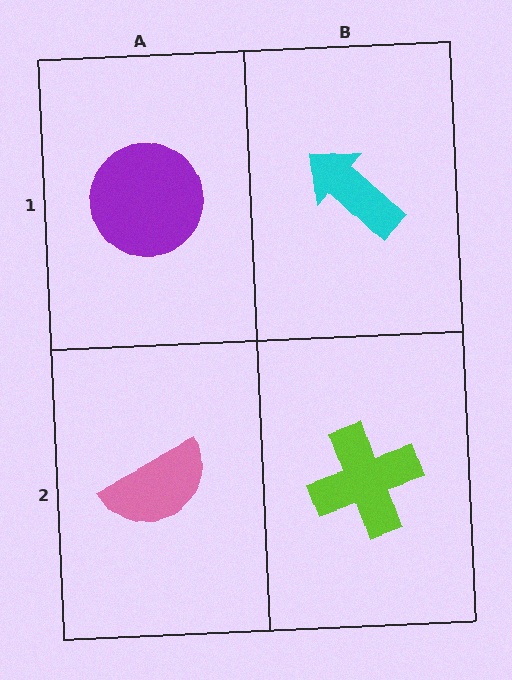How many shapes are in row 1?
2 shapes.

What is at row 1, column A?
A purple circle.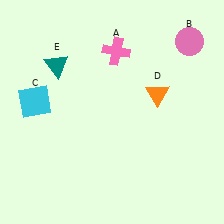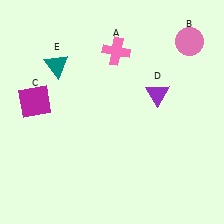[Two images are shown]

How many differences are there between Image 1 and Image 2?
There are 2 differences between the two images.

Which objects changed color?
C changed from cyan to magenta. D changed from orange to purple.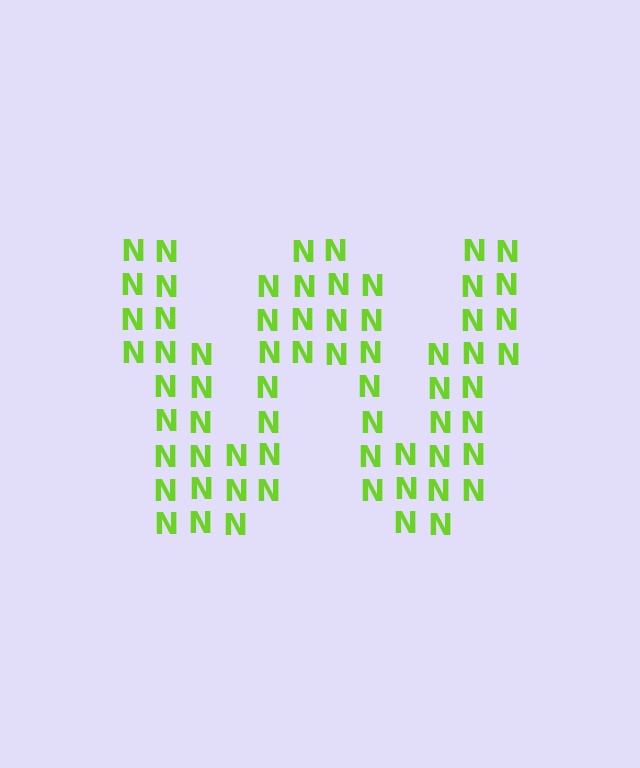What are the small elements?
The small elements are letter N's.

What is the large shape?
The large shape is the letter W.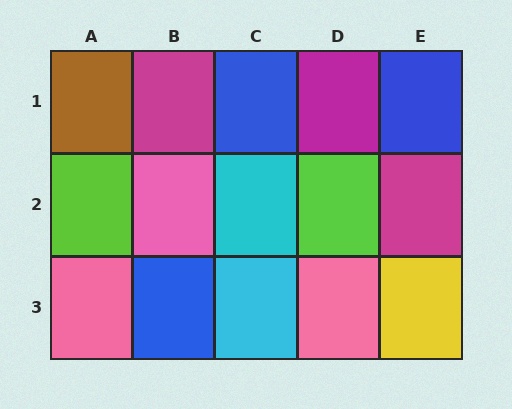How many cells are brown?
1 cell is brown.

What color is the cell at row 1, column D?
Magenta.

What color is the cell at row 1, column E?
Blue.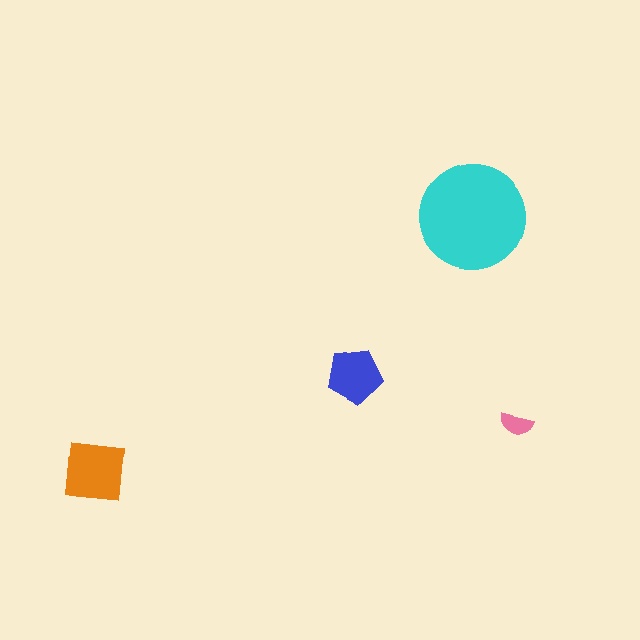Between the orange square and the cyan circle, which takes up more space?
The cyan circle.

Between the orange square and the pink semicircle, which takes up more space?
The orange square.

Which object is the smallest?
The pink semicircle.